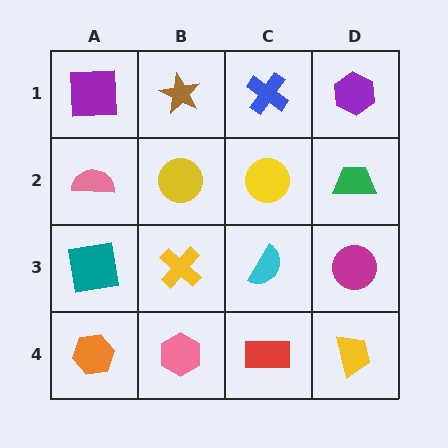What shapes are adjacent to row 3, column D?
A green trapezoid (row 2, column D), a yellow trapezoid (row 4, column D), a cyan semicircle (row 3, column C).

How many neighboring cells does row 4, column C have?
3.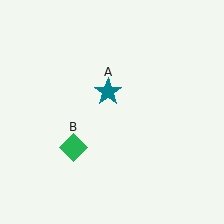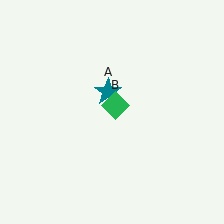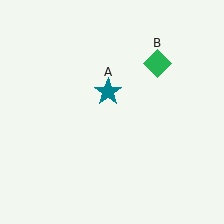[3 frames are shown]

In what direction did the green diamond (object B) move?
The green diamond (object B) moved up and to the right.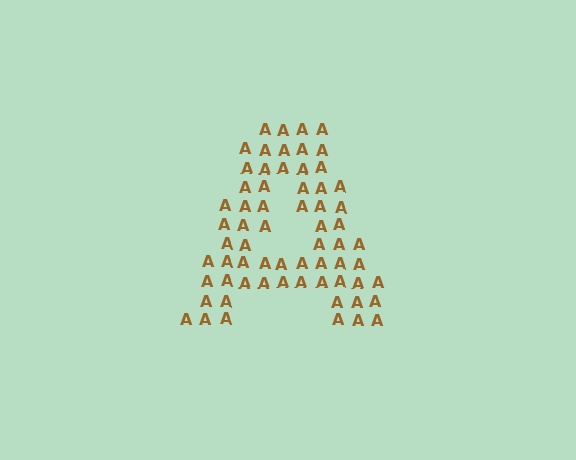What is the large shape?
The large shape is the letter A.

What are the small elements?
The small elements are letter A's.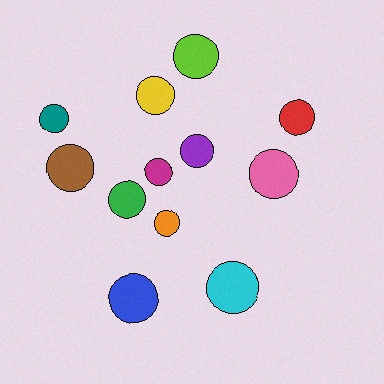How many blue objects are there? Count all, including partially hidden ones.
There is 1 blue object.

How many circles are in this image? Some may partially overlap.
There are 12 circles.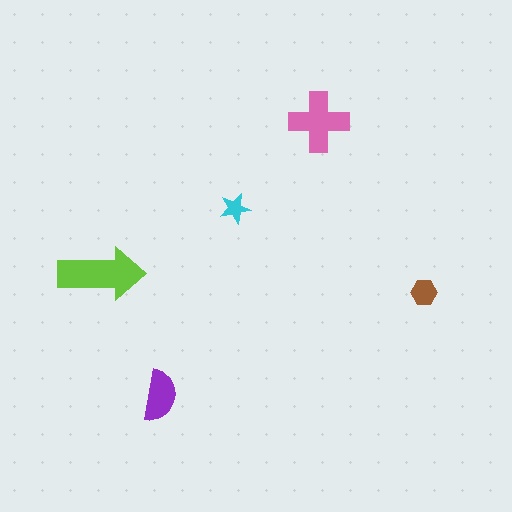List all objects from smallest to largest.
The cyan star, the brown hexagon, the purple semicircle, the pink cross, the lime arrow.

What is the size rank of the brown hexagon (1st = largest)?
4th.